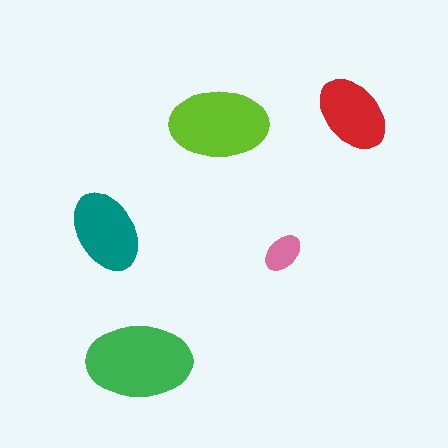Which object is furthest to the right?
The red ellipse is rightmost.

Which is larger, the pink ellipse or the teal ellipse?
The teal one.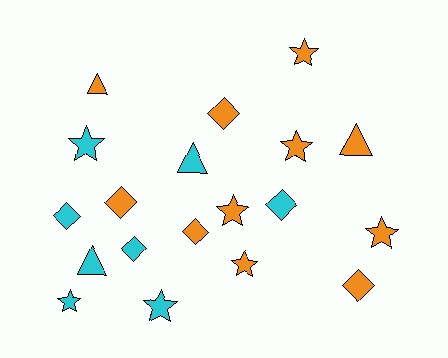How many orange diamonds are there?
There are 4 orange diamonds.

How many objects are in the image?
There are 19 objects.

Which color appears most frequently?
Orange, with 11 objects.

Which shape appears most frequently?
Star, with 8 objects.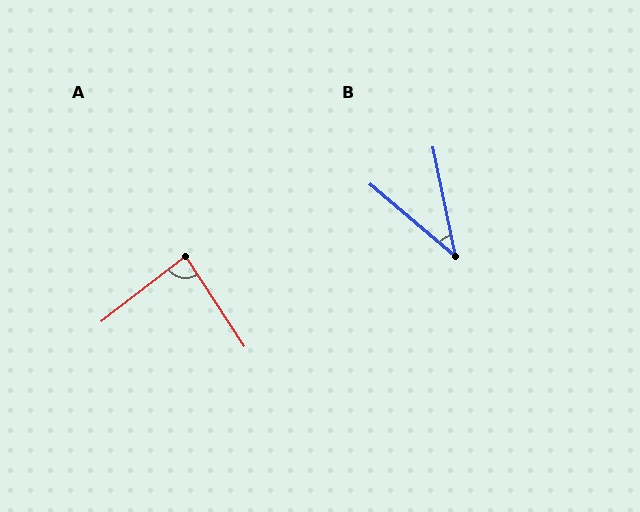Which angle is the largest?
A, at approximately 85 degrees.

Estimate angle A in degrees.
Approximately 85 degrees.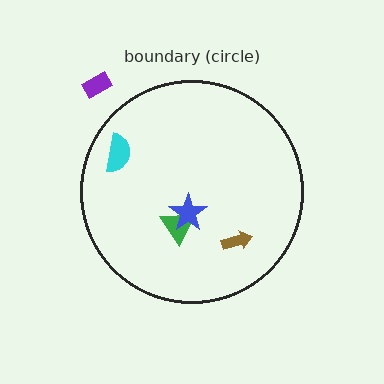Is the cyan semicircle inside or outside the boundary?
Inside.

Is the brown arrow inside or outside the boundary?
Inside.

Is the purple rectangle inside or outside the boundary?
Outside.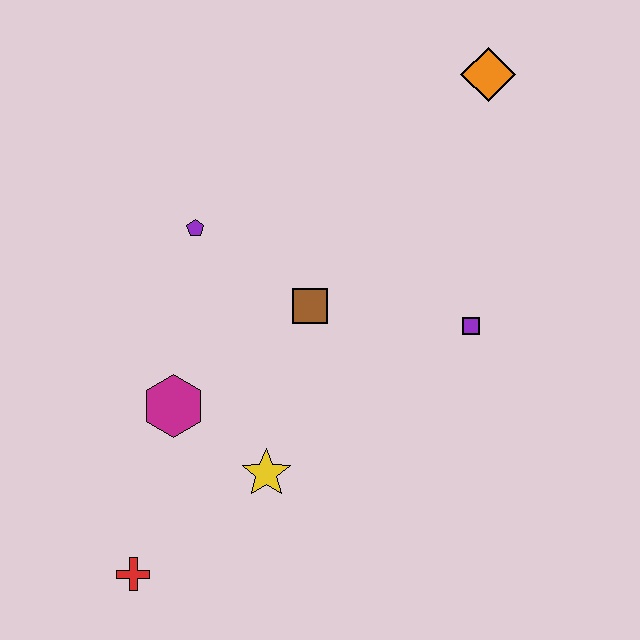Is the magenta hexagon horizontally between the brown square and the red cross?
Yes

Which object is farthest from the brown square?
The red cross is farthest from the brown square.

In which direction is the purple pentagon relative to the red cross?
The purple pentagon is above the red cross.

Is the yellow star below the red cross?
No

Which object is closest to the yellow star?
The magenta hexagon is closest to the yellow star.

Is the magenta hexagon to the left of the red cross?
No